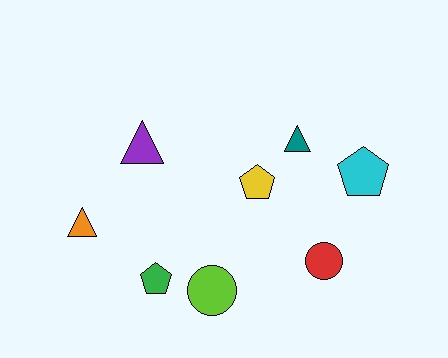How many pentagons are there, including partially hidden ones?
There are 3 pentagons.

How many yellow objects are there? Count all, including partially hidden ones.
There is 1 yellow object.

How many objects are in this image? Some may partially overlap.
There are 8 objects.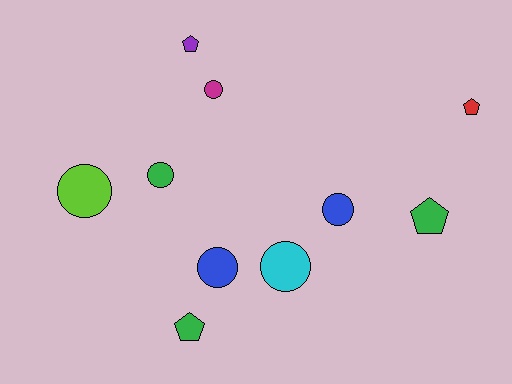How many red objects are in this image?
There is 1 red object.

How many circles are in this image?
There are 6 circles.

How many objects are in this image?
There are 10 objects.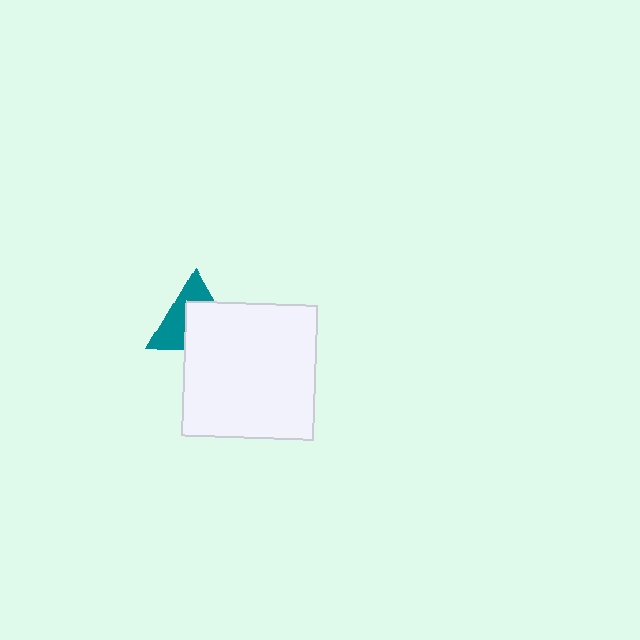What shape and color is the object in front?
The object in front is a white rectangle.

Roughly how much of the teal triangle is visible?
About half of it is visible (roughly 47%).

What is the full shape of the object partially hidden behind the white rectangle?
The partially hidden object is a teal triangle.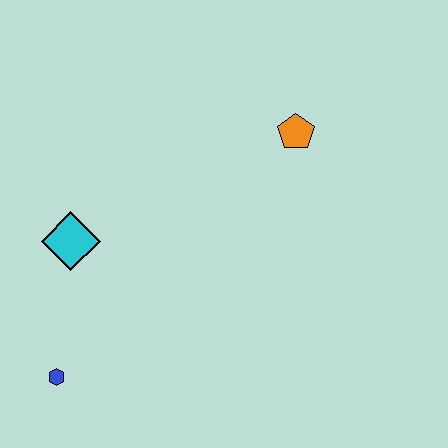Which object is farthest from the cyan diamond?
The orange pentagon is farthest from the cyan diamond.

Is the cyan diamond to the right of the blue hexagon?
Yes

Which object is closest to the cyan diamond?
The blue hexagon is closest to the cyan diamond.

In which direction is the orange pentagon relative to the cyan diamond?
The orange pentagon is to the right of the cyan diamond.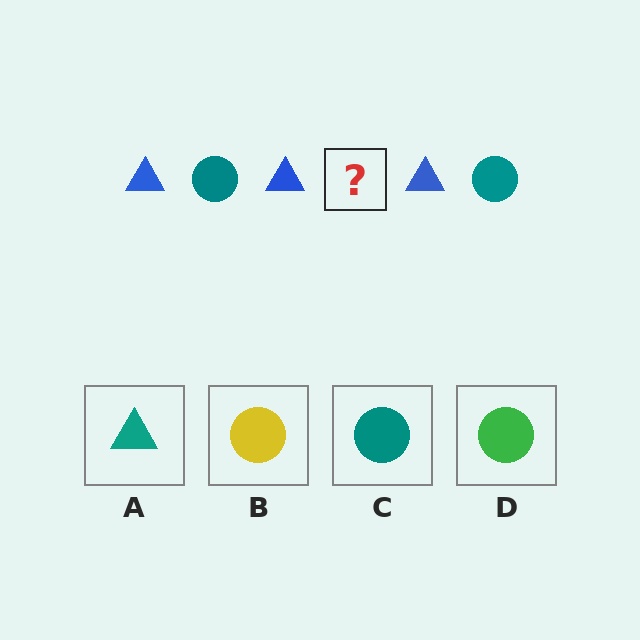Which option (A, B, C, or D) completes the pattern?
C.